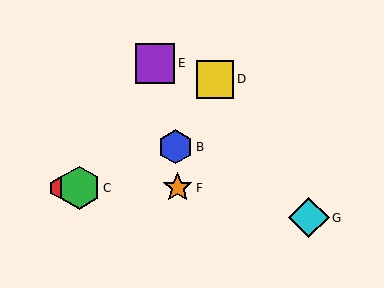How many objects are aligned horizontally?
3 objects (A, C, F) are aligned horizontally.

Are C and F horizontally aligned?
Yes, both are at y≈188.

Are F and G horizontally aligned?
No, F is at y≈188 and G is at y≈218.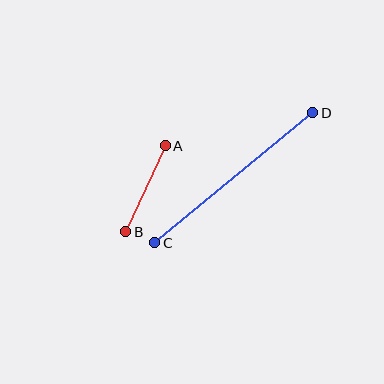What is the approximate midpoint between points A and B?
The midpoint is at approximately (145, 189) pixels.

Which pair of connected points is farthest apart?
Points C and D are farthest apart.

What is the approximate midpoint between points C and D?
The midpoint is at approximately (234, 178) pixels.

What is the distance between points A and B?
The distance is approximately 95 pixels.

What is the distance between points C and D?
The distance is approximately 205 pixels.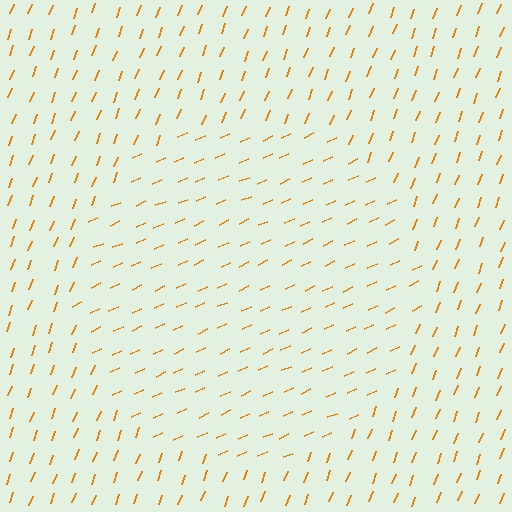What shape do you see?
I see a circle.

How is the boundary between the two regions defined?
The boundary is defined purely by a change in line orientation (approximately 45 degrees difference). All lines are the same color and thickness.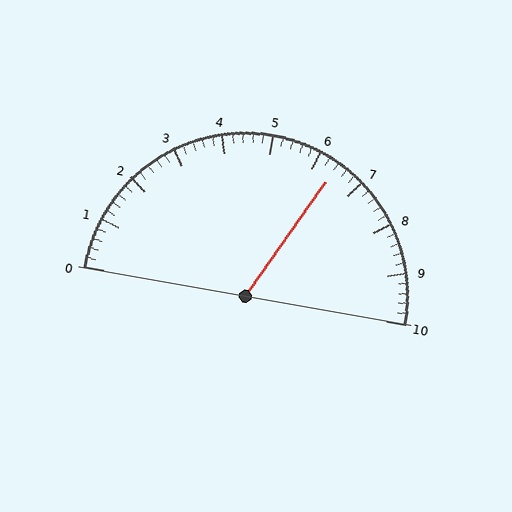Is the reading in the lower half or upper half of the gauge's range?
The reading is in the upper half of the range (0 to 10).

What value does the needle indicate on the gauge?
The needle indicates approximately 6.4.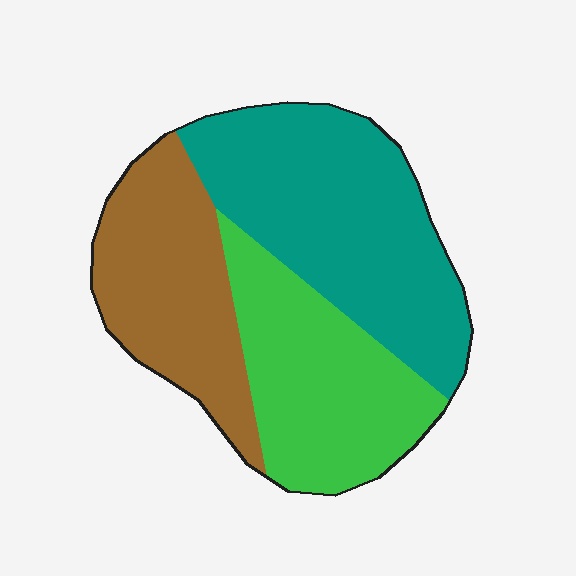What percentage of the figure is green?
Green takes up between a quarter and a half of the figure.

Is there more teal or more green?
Teal.